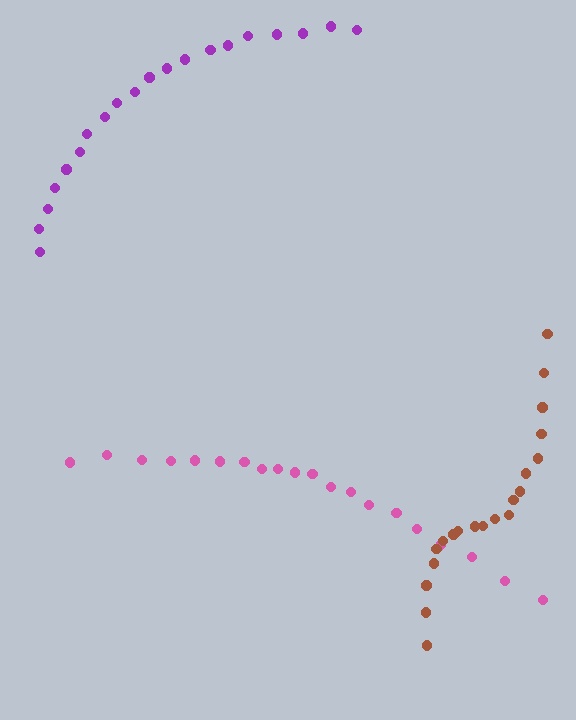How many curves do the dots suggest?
There are 3 distinct paths.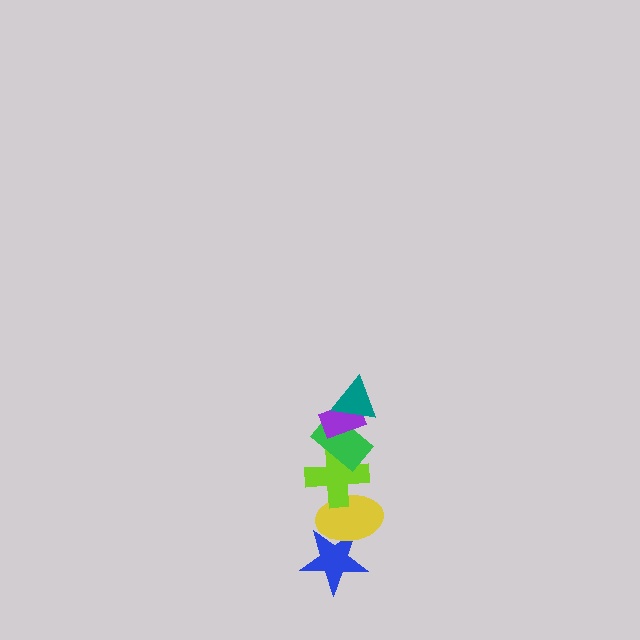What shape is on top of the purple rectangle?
The teal triangle is on top of the purple rectangle.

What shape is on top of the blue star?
The yellow ellipse is on top of the blue star.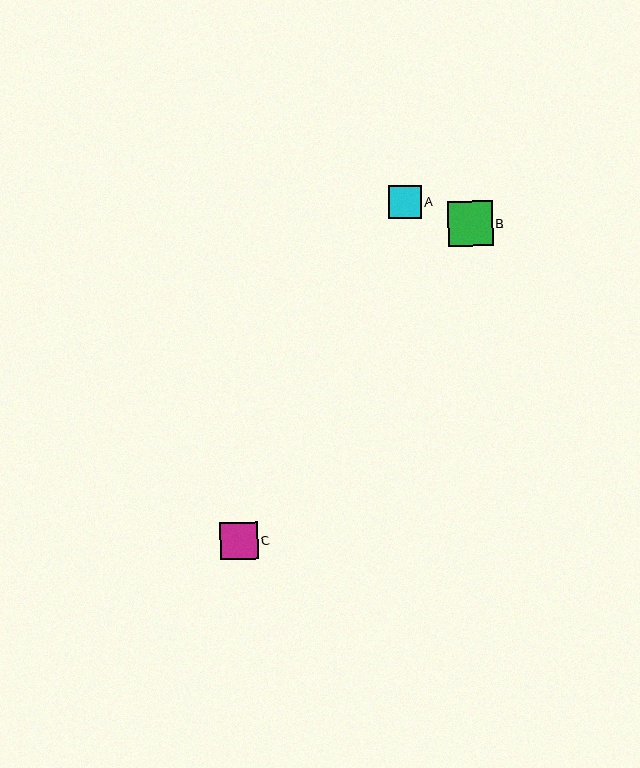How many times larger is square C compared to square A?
Square C is approximately 1.1 times the size of square A.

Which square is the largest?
Square B is the largest with a size of approximately 45 pixels.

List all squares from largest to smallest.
From largest to smallest: B, C, A.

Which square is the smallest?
Square A is the smallest with a size of approximately 33 pixels.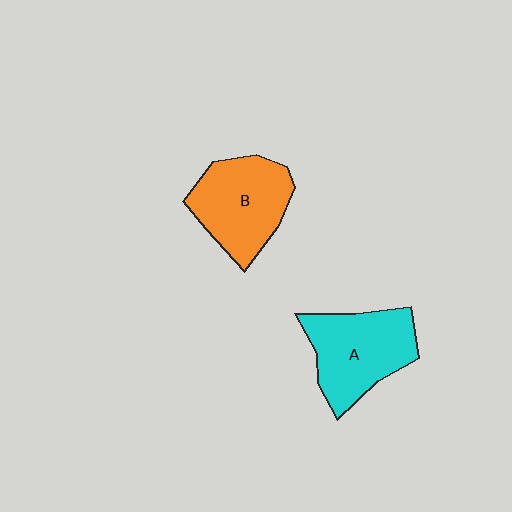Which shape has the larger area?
Shape A (cyan).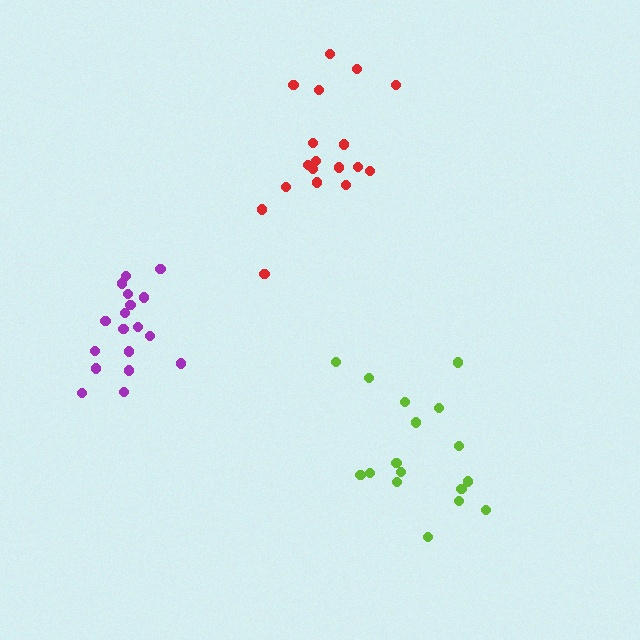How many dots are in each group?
Group 1: 18 dots, Group 2: 18 dots, Group 3: 17 dots (53 total).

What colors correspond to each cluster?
The clusters are colored: red, purple, lime.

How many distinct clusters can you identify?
There are 3 distinct clusters.